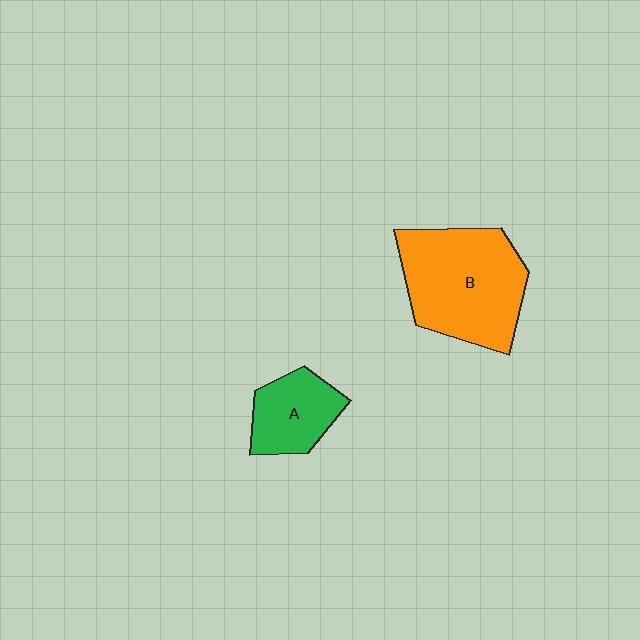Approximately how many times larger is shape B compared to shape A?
Approximately 2.1 times.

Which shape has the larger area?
Shape B (orange).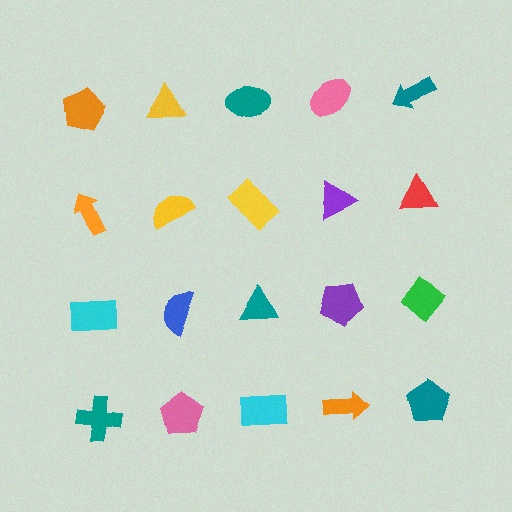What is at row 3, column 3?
A teal triangle.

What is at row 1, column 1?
An orange pentagon.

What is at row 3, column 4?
A purple pentagon.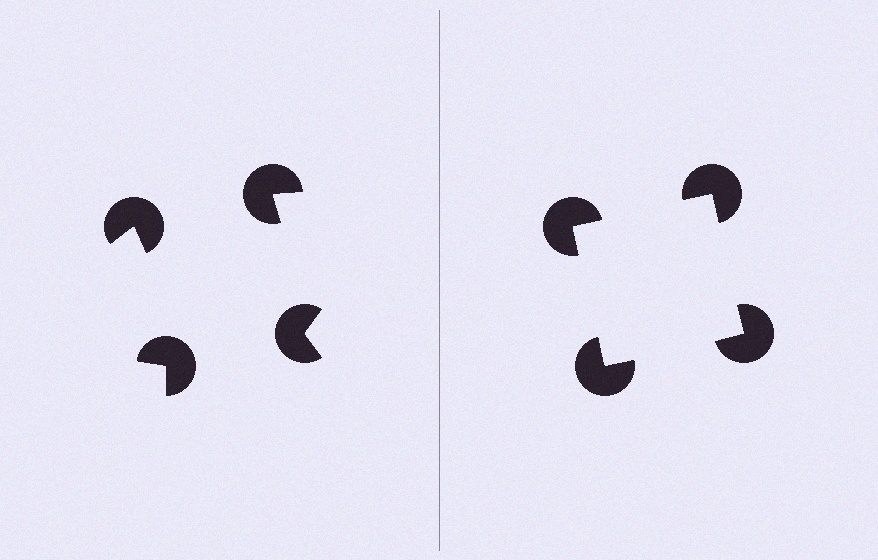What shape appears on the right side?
An illusory square.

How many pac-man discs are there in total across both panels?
8 — 4 on each side.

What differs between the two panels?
The pac-man discs are positioned identically on both sides; only the wedge orientations differ. On the right they align to a square; on the left they are misaligned.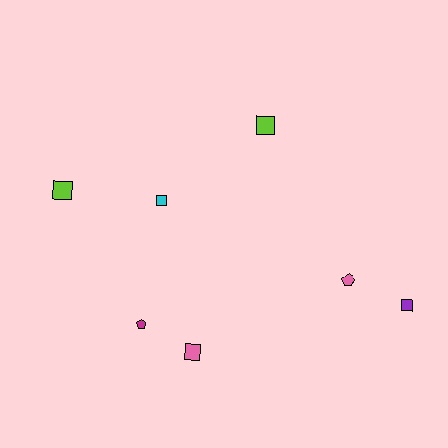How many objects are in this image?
There are 7 objects.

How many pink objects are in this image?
There are 2 pink objects.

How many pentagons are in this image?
There are 2 pentagons.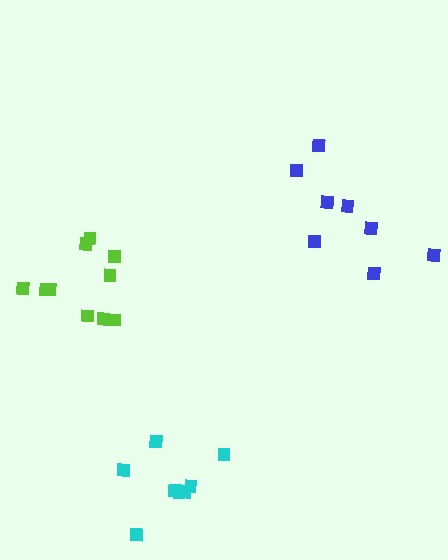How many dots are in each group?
Group 1: 8 dots, Group 2: 8 dots, Group 3: 10 dots (26 total).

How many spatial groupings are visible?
There are 3 spatial groupings.